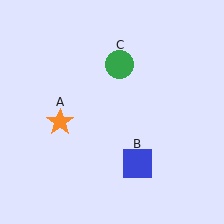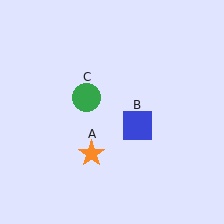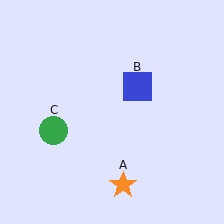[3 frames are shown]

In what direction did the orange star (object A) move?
The orange star (object A) moved down and to the right.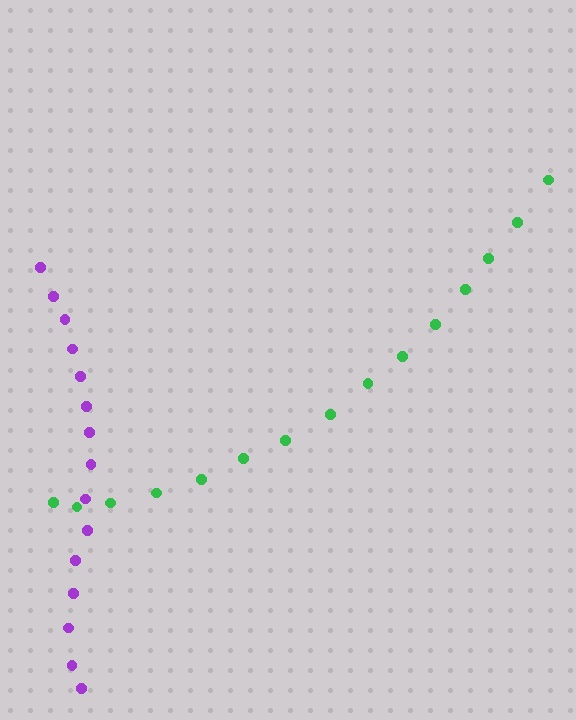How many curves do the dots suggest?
There are 2 distinct paths.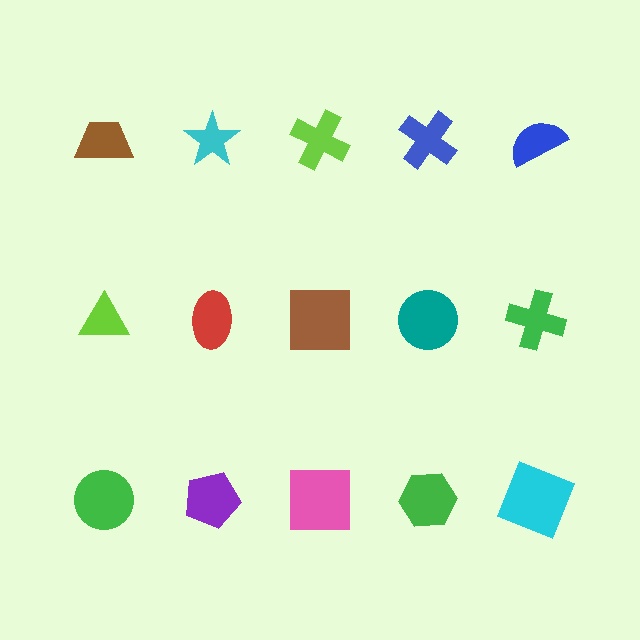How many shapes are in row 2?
5 shapes.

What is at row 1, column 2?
A cyan star.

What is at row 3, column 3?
A pink square.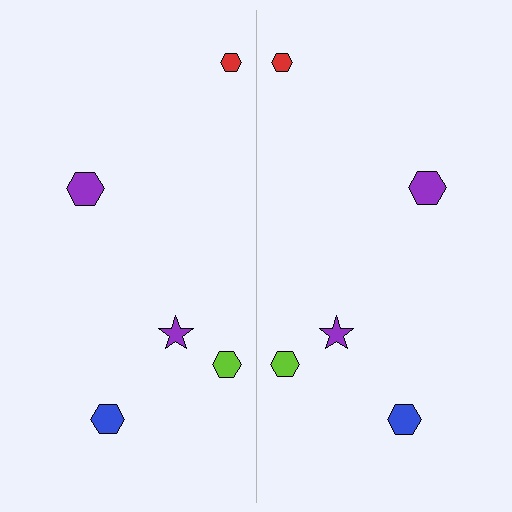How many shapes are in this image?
There are 10 shapes in this image.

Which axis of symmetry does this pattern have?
The pattern has a vertical axis of symmetry running through the center of the image.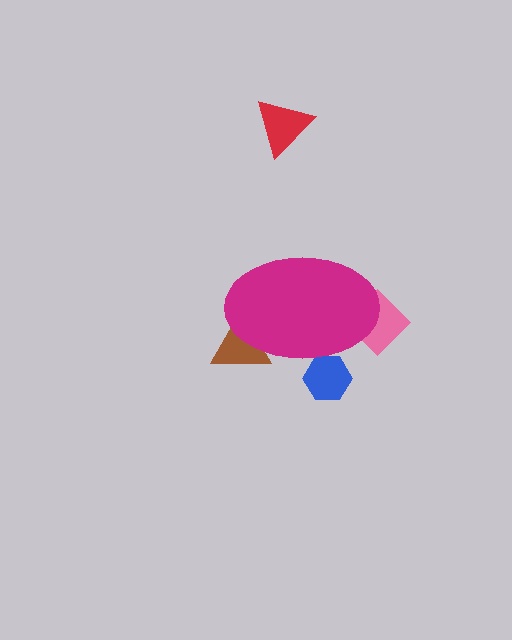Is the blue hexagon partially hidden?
Yes, the blue hexagon is partially hidden behind the magenta ellipse.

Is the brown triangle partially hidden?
Yes, the brown triangle is partially hidden behind the magenta ellipse.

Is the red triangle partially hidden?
No, the red triangle is fully visible.